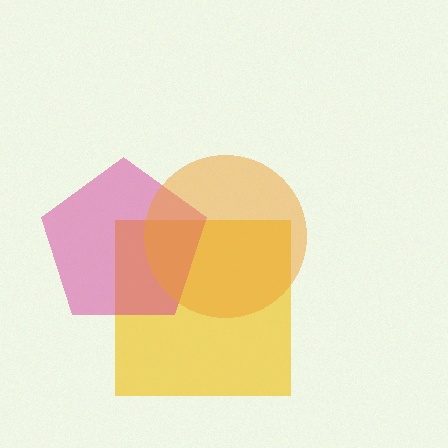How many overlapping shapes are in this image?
There are 3 overlapping shapes in the image.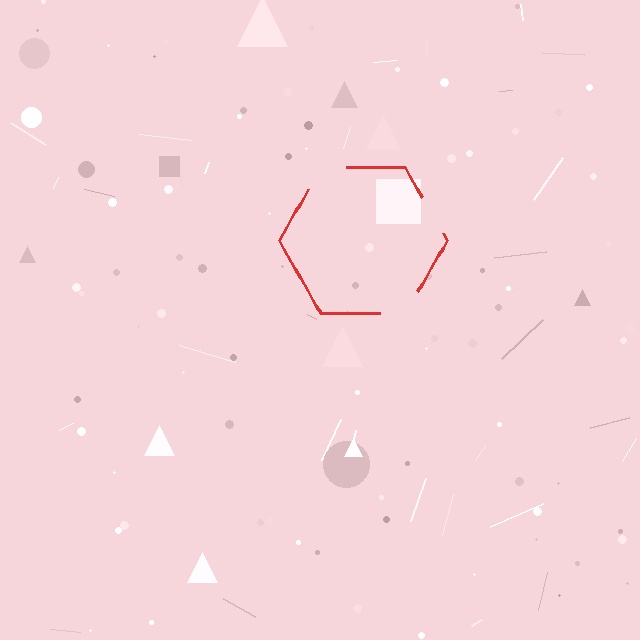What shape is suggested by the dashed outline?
The dashed outline suggests a hexagon.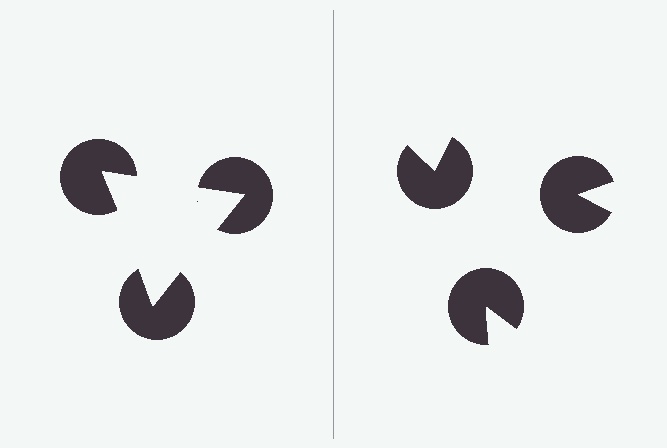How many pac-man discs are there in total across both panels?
6 — 3 on each side.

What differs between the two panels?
The pac-man discs are positioned identically on both sides; only the wedge orientations differ. On the left they align to a triangle; on the right they are misaligned.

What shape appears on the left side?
An illusory triangle.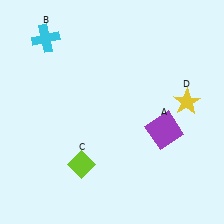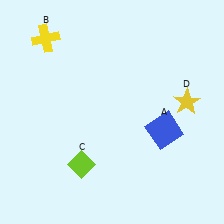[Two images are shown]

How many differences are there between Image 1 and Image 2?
There are 2 differences between the two images.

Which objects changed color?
A changed from purple to blue. B changed from cyan to yellow.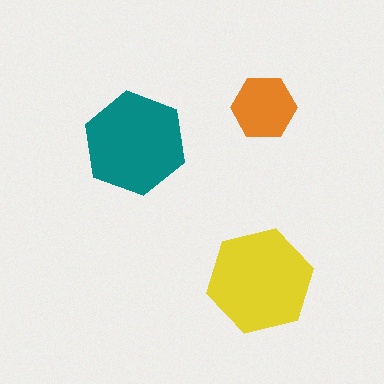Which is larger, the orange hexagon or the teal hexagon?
The teal one.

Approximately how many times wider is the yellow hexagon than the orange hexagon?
About 1.5 times wider.